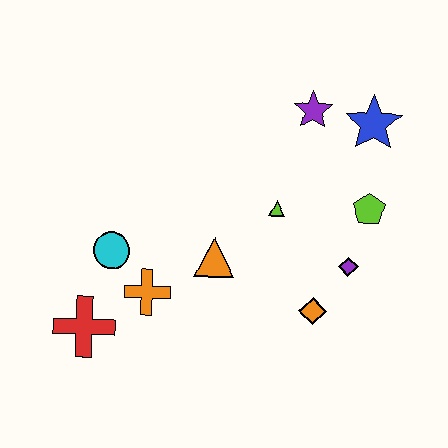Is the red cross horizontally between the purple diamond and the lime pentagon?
No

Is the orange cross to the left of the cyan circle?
No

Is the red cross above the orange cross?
No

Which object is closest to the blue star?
The purple star is closest to the blue star.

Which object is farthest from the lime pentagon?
The red cross is farthest from the lime pentagon.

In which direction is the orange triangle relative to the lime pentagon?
The orange triangle is to the left of the lime pentagon.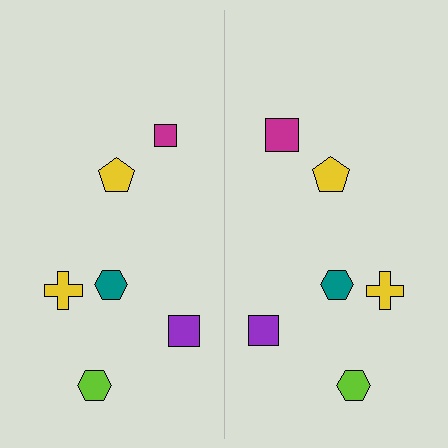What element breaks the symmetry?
The magenta square on the right side has a different size than its mirror counterpart.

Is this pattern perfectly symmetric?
No, the pattern is not perfectly symmetric. The magenta square on the right side has a different size than its mirror counterpart.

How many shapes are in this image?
There are 12 shapes in this image.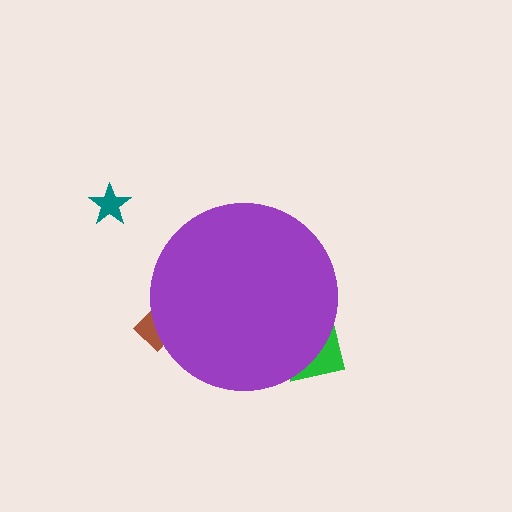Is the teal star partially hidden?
No, the teal star is fully visible.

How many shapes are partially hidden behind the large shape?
2 shapes are partially hidden.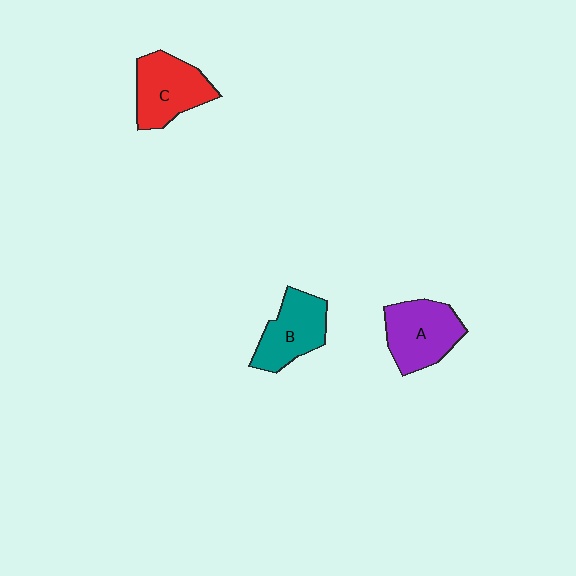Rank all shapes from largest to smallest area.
From largest to smallest: A (purple), C (red), B (teal).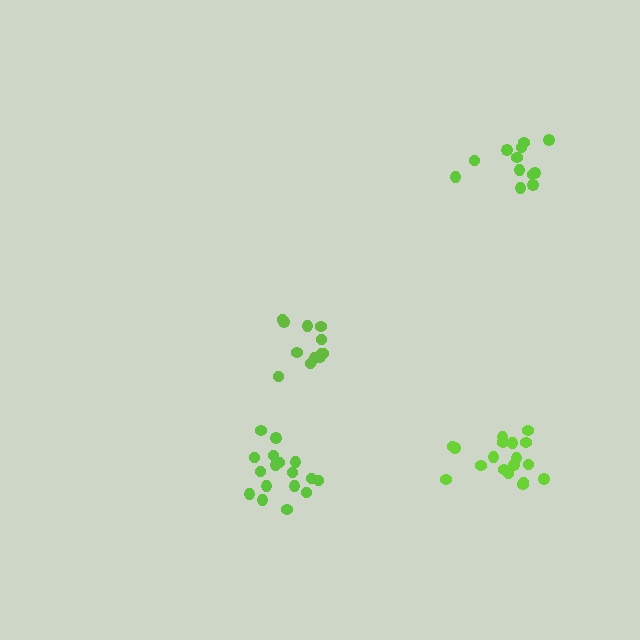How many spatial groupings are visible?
There are 4 spatial groupings.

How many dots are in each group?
Group 1: 12 dots, Group 2: 12 dots, Group 3: 17 dots, Group 4: 18 dots (59 total).